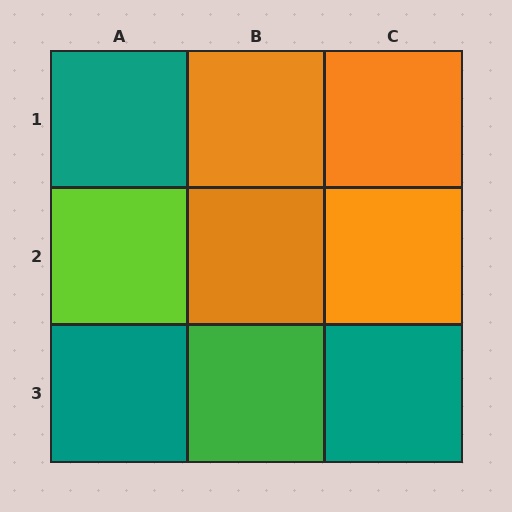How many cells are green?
1 cell is green.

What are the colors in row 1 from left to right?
Teal, orange, orange.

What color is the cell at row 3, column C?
Teal.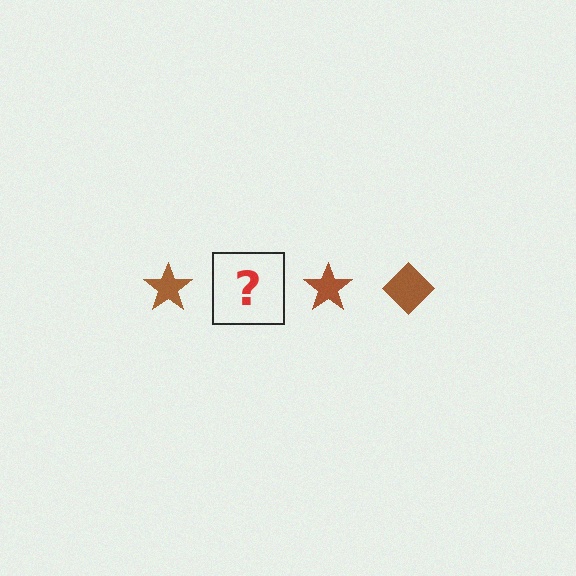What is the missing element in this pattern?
The missing element is a brown diamond.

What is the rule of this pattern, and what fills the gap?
The rule is that the pattern cycles through star, diamond shapes in brown. The gap should be filled with a brown diamond.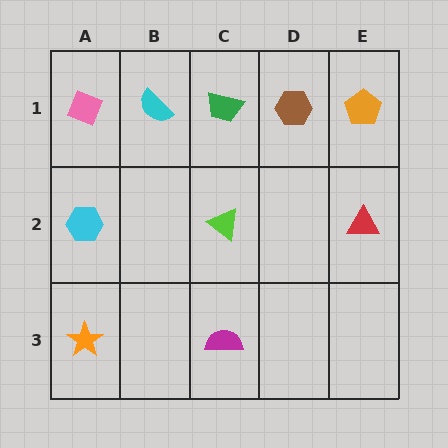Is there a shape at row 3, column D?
No, that cell is empty.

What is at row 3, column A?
An orange star.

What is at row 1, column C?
A green trapezoid.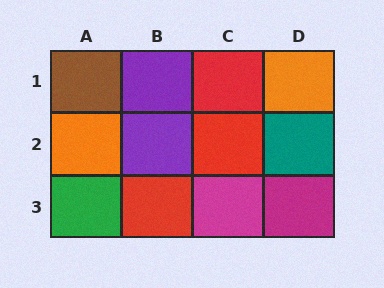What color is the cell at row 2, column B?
Purple.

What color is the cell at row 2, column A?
Orange.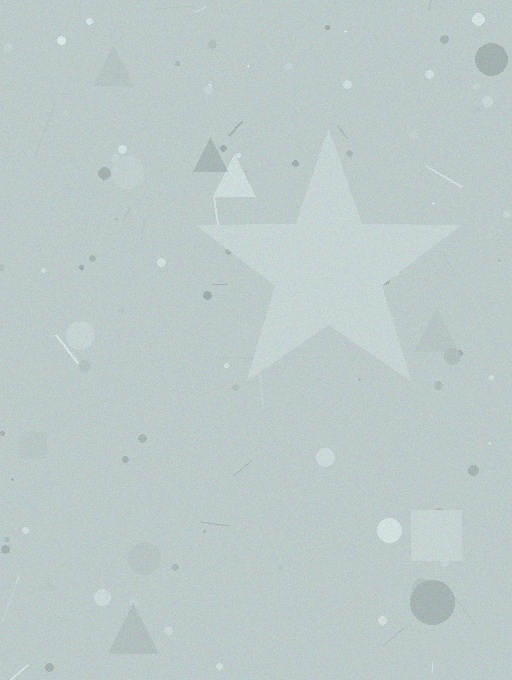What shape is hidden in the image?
A star is hidden in the image.